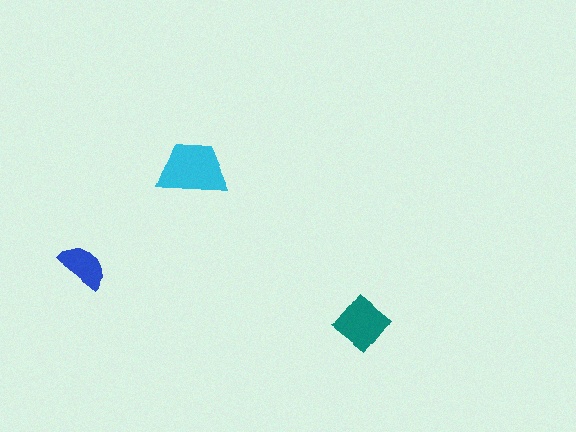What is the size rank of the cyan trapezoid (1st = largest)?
1st.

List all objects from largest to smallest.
The cyan trapezoid, the teal diamond, the blue semicircle.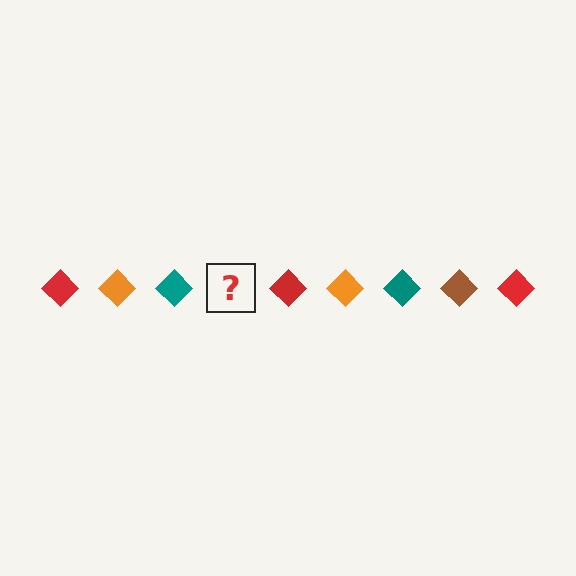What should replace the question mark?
The question mark should be replaced with a brown diamond.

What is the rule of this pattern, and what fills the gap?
The rule is that the pattern cycles through red, orange, teal, brown diamonds. The gap should be filled with a brown diamond.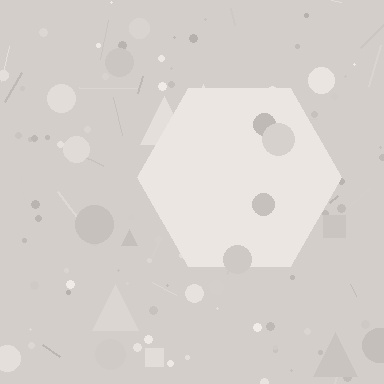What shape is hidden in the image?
A hexagon is hidden in the image.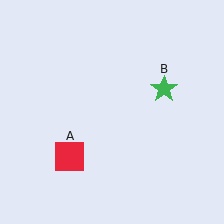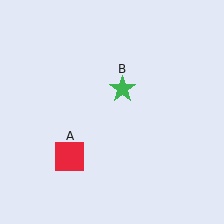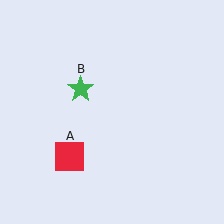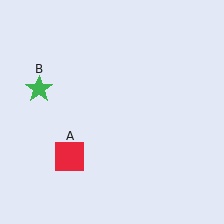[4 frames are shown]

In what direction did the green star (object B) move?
The green star (object B) moved left.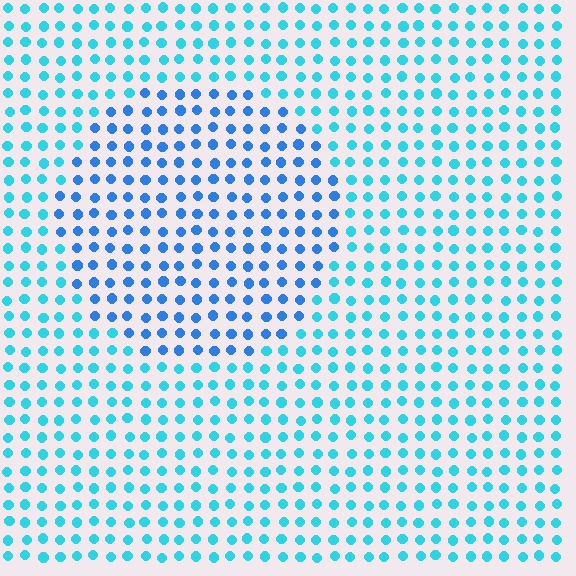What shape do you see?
I see a circle.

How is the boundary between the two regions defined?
The boundary is defined purely by a slight shift in hue (about 29 degrees). Spacing, size, and orientation are identical on both sides.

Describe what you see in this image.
The image is filled with small cyan elements in a uniform arrangement. A circle-shaped region is visible where the elements are tinted to a slightly different hue, forming a subtle color boundary.